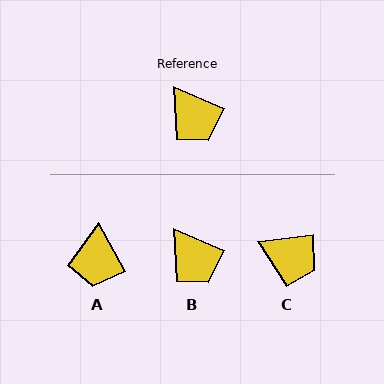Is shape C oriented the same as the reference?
No, it is off by about 30 degrees.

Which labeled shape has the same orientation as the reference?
B.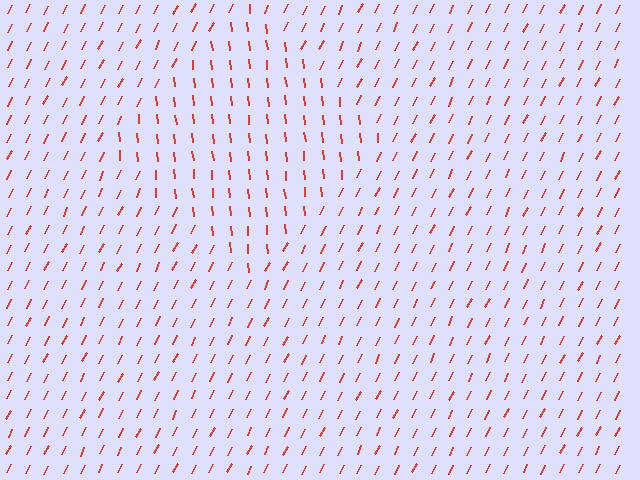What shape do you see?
I see a diamond.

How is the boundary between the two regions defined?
The boundary is defined purely by a change in line orientation (approximately 32 degrees difference). All lines are the same color and thickness.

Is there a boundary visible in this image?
Yes, there is a texture boundary formed by a change in line orientation.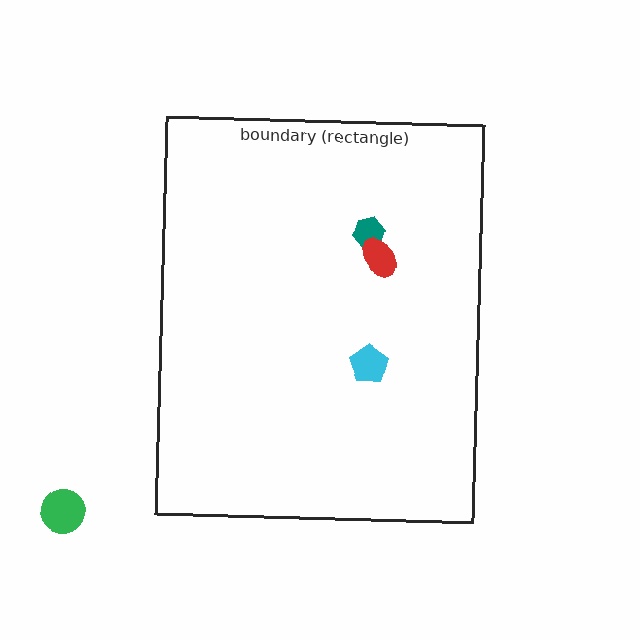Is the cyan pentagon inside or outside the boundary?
Inside.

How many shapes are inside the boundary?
3 inside, 1 outside.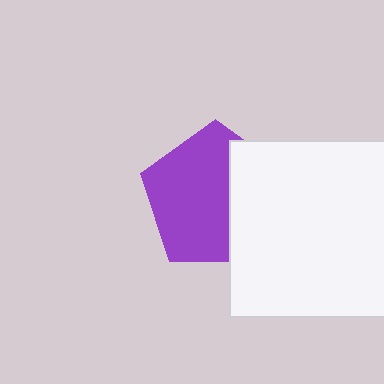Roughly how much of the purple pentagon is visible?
About half of it is visible (roughly 63%).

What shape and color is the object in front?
The object in front is a white rectangle.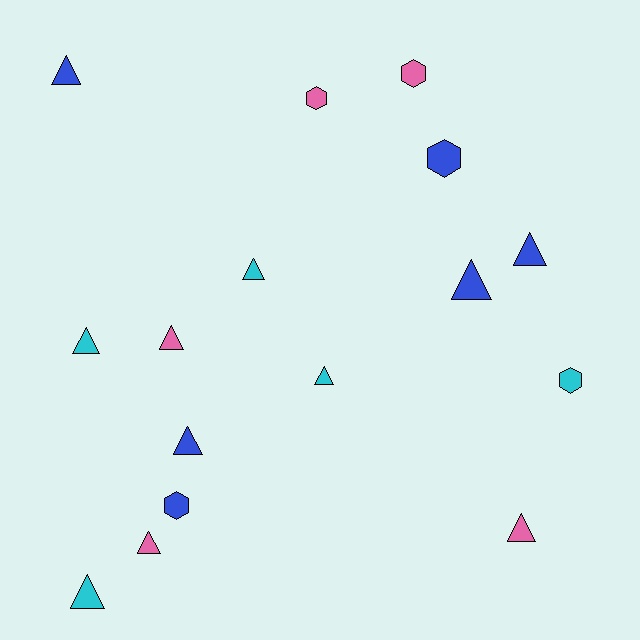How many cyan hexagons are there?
There is 1 cyan hexagon.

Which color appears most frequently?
Blue, with 6 objects.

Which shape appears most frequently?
Triangle, with 11 objects.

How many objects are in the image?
There are 16 objects.